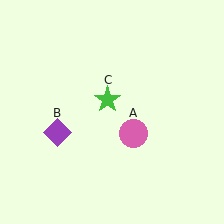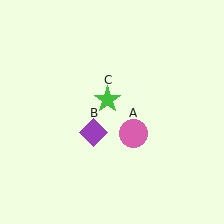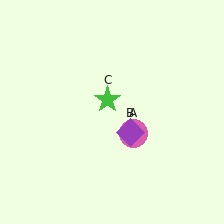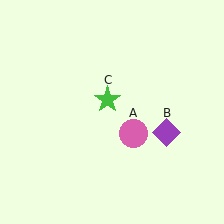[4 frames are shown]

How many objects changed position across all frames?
1 object changed position: purple diamond (object B).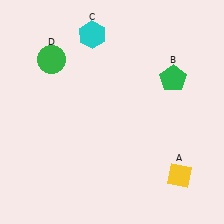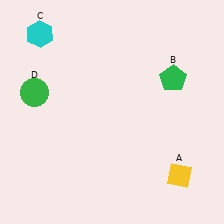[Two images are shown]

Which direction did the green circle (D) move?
The green circle (D) moved down.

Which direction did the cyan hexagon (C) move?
The cyan hexagon (C) moved left.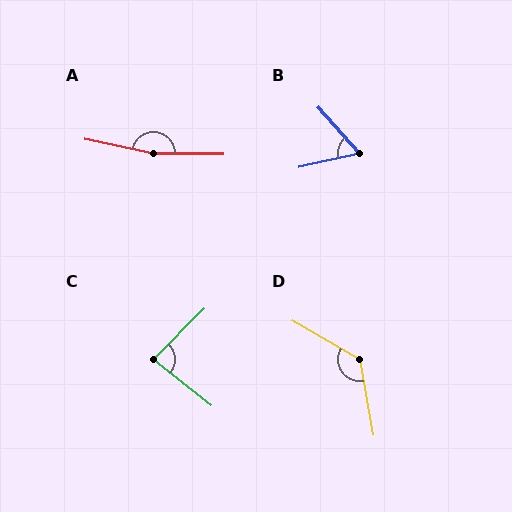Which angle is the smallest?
B, at approximately 61 degrees.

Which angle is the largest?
A, at approximately 169 degrees.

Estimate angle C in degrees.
Approximately 83 degrees.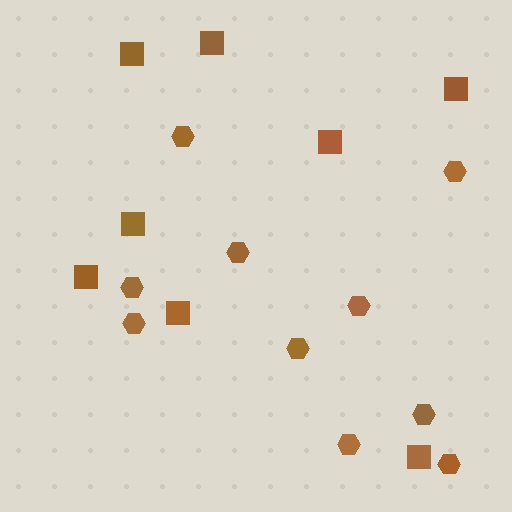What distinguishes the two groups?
There are 2 groups: one group of squares (8) and one group of hexagons (10).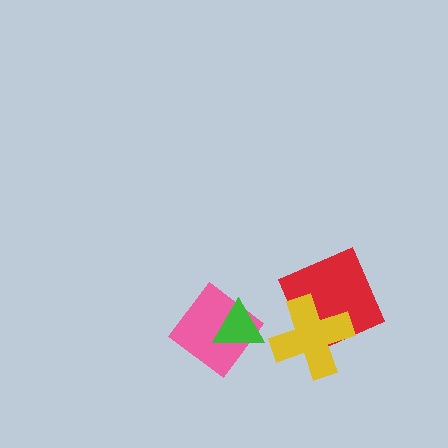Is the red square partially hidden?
Yes, it is partially covered by another shape.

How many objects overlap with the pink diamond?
1 object overlaps with the pink diamond.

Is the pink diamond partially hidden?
Yes, it is partially covered by another shape.